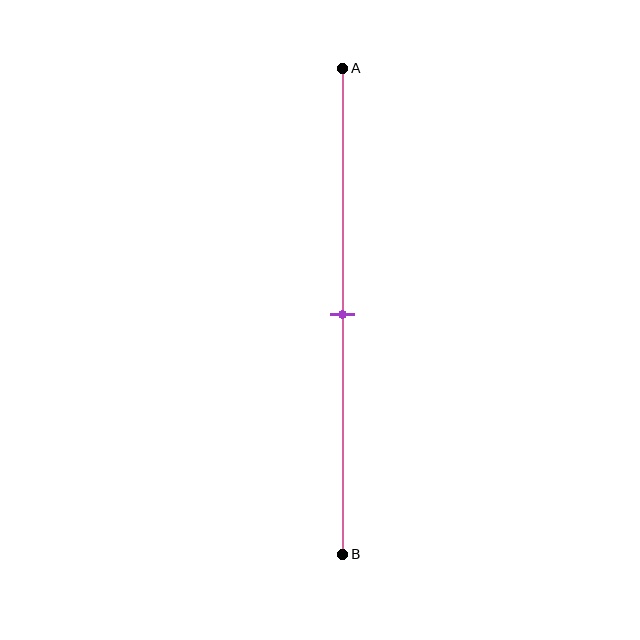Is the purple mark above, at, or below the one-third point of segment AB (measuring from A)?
The purple mark is below the one-third point of segment AB.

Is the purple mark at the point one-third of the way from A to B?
No, the mark is at about 50% from A, not at the 33% one-third point.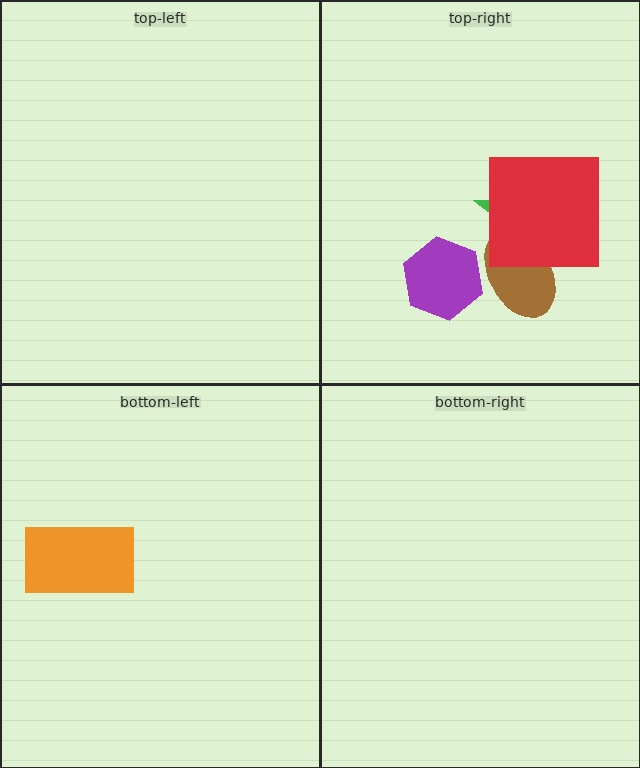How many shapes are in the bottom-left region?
1.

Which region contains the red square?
The top-right region.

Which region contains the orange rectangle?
The bottom-left region.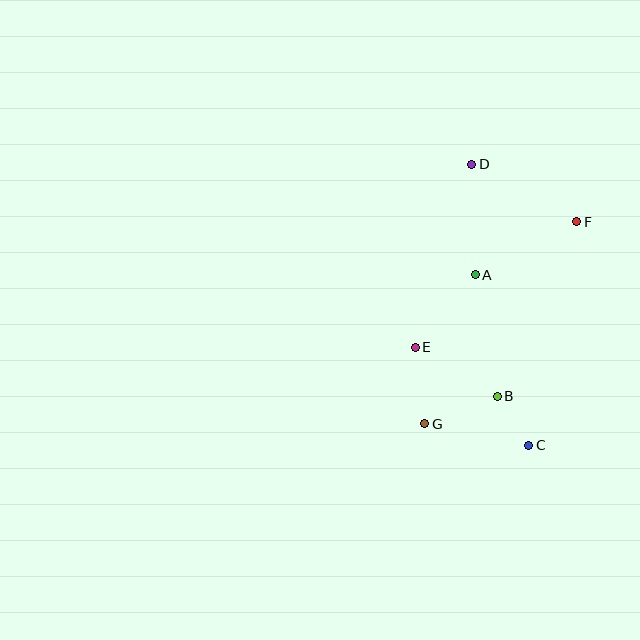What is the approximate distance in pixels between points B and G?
The distance between B and G is approximately 78 pixels.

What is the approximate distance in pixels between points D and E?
The distance between D and E is approximately 191 pixels.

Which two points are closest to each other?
Points B and C are closest to each other.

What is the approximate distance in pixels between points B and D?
The distance between B and D is approximately 233 pixels.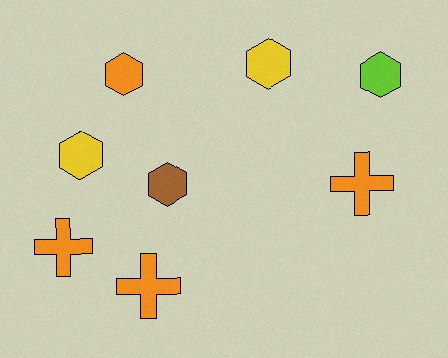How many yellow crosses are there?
There are no yellow crosses.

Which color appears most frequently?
Orange, with 4 objects.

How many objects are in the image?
There are 8 objects.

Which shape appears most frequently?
Hexagon, with 5 objects.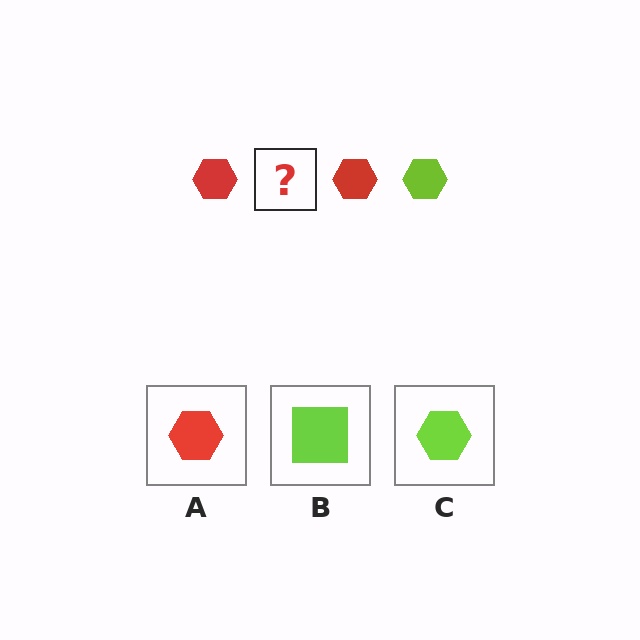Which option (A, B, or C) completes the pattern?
C.